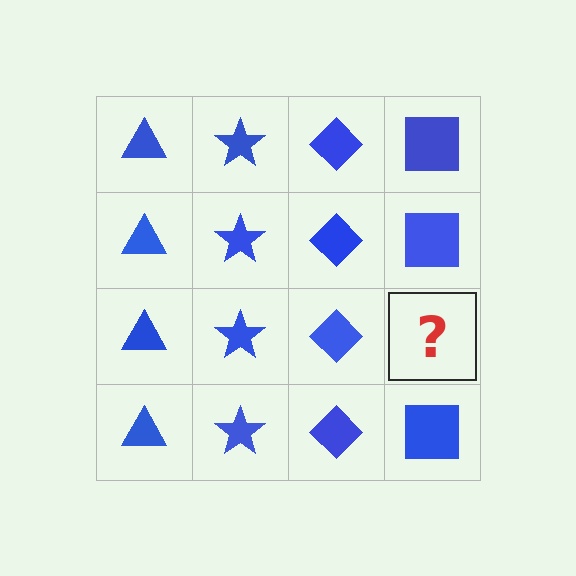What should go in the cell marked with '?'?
The missing cell should contain a blue square.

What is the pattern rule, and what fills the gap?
The rule is that each column has a consistent shape. The gap should be filled with a blue square.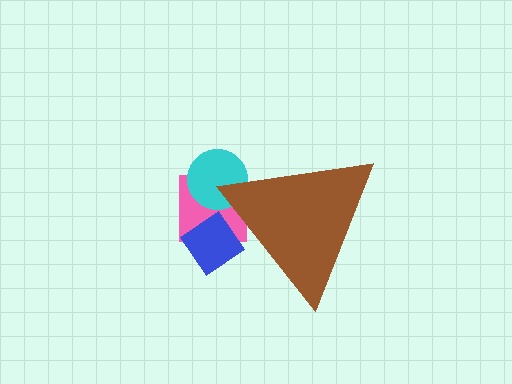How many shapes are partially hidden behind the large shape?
3 shapes are partially hidden.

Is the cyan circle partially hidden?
Yes, the cyan circle is partially hidden behind the brown triangle.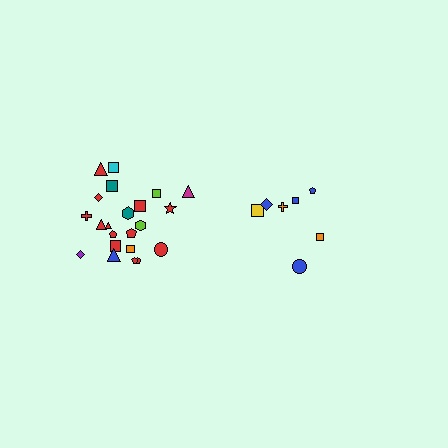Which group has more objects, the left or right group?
The left group.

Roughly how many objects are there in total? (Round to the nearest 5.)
Roughly 30 objects in total.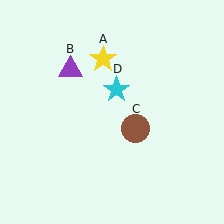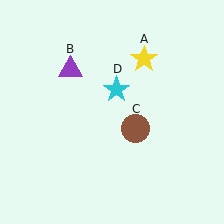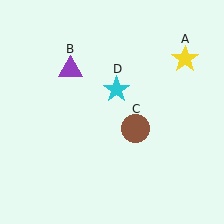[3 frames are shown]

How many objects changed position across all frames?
1 object changed position: yellow star (object A).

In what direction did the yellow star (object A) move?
The yellow star (object A) moved right.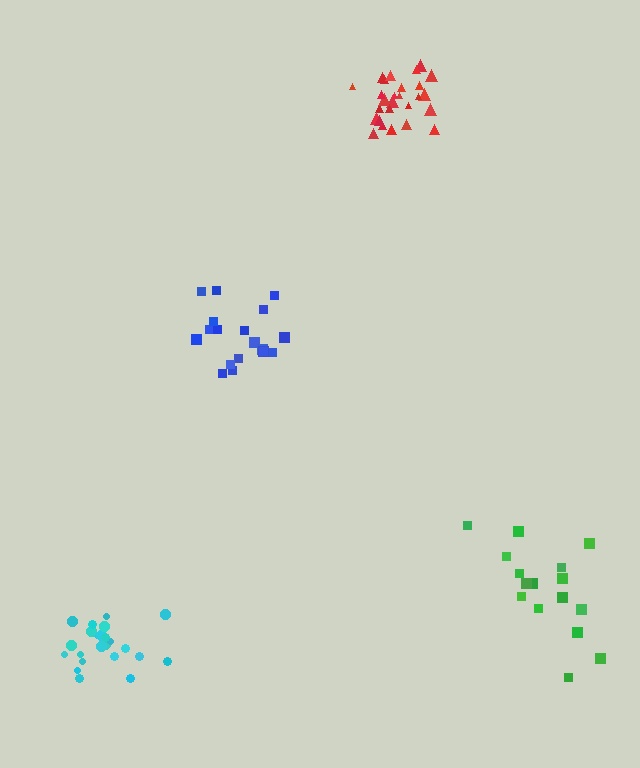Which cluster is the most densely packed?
Red.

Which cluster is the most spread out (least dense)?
Green.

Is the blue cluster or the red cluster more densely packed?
Red.